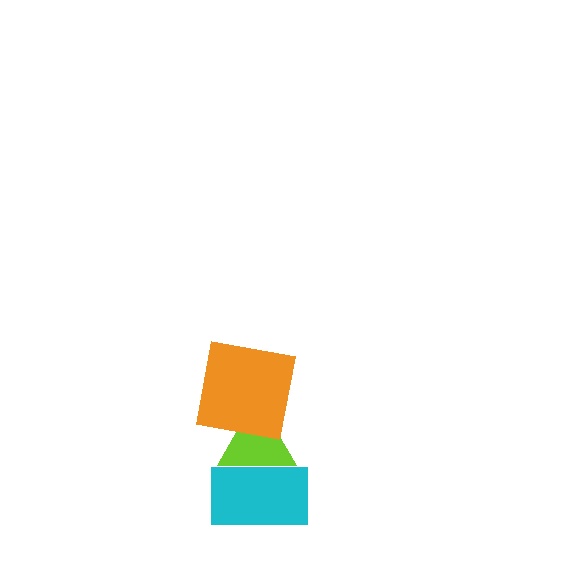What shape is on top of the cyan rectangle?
The lime triangle is on top of the cyan rectangle.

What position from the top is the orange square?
The orange square is 1st from the top.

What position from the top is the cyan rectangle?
The cyan rectangle is 3rd from the top.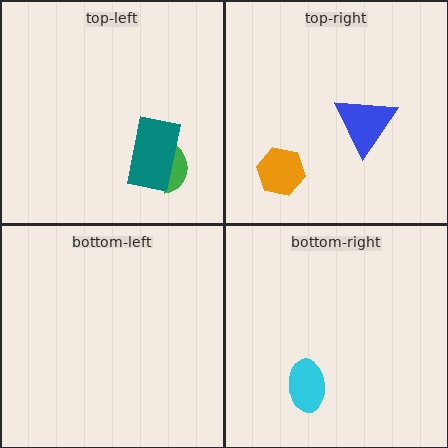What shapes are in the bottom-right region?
The cyan ellipse.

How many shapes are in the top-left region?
2.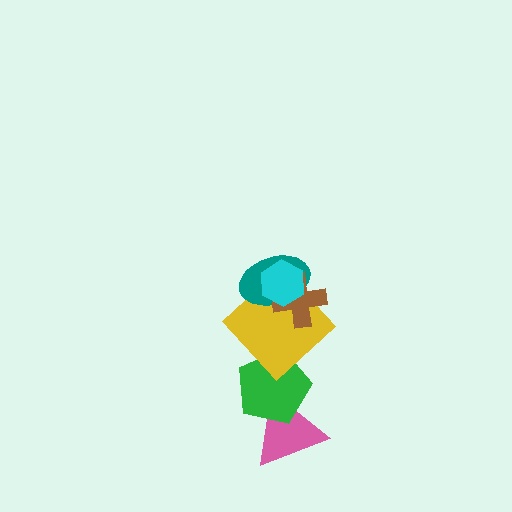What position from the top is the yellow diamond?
The yellow diamond is 4th from the top.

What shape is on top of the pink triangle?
The green pentagon is on top of the pink triangle.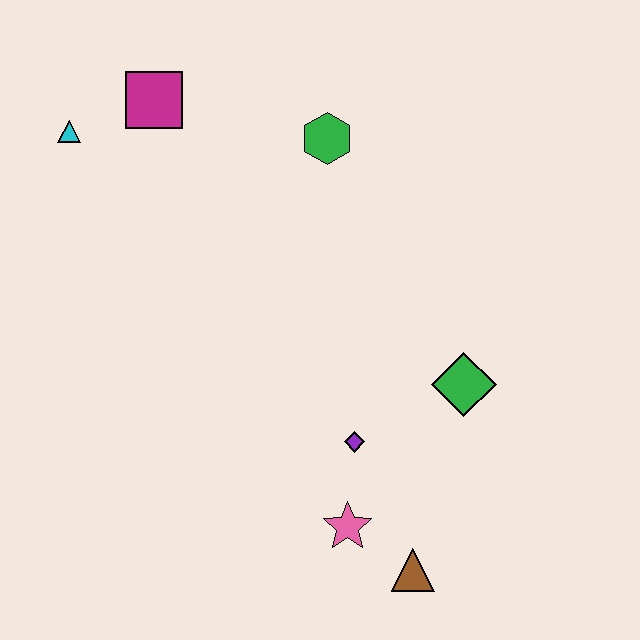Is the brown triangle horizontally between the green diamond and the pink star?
Yes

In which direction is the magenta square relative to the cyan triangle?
The magenta square is to the right of the cyan triangle.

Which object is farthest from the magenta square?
The brown triangle is farthest from the magenta square.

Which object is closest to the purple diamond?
The pink star is closest to the purple diamond.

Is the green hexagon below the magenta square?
Yes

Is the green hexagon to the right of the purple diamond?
No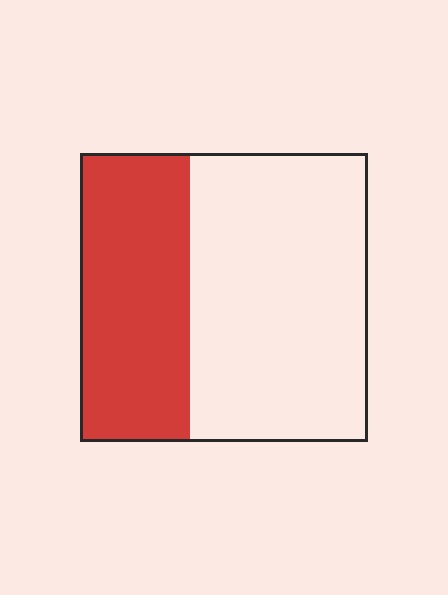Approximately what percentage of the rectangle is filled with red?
Approximately 40%.